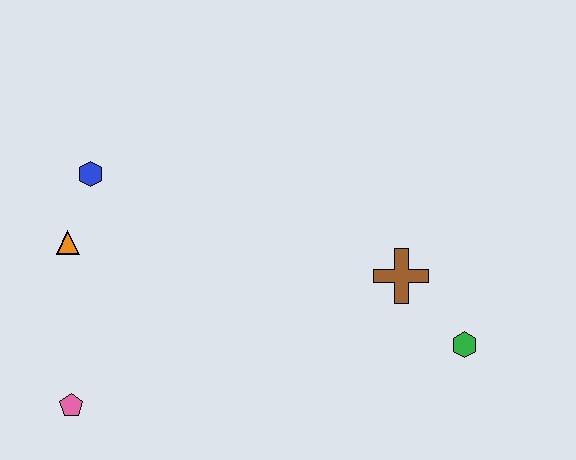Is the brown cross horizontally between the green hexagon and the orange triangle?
Yes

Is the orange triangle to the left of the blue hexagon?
Yes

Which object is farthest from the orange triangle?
The green hexagon is farthest from the orange triangle.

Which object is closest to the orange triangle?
The blue hexagon is closest to the orange triangle.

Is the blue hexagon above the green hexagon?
Yes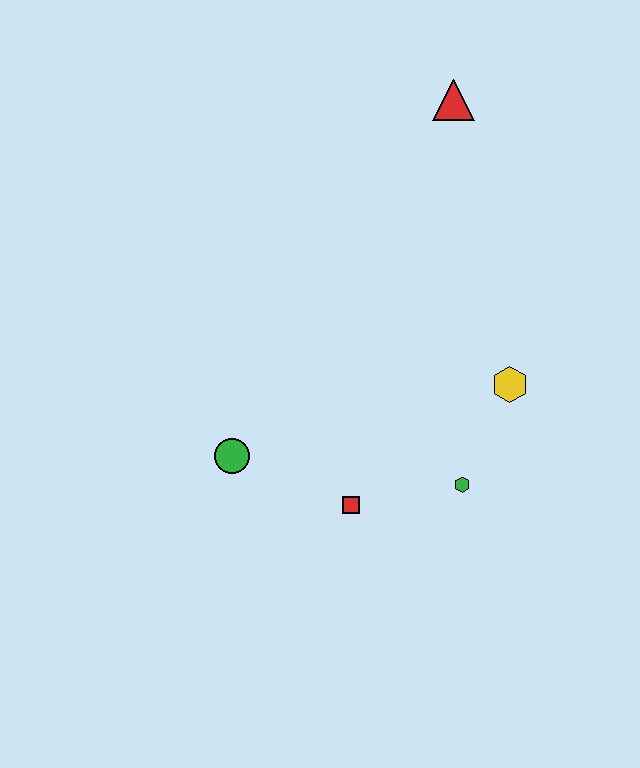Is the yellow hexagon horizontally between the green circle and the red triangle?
No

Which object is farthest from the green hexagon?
The red triangle is farthest from the green hexagon.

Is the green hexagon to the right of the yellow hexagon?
No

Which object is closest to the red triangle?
The yellow hexagon is closest to the red triangle.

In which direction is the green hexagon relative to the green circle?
The green hexagon is to the right of the green circle.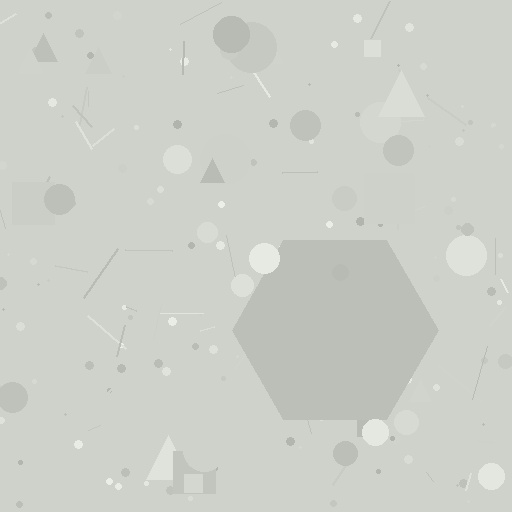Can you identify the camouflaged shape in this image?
The camouflaged shape is a hexagon.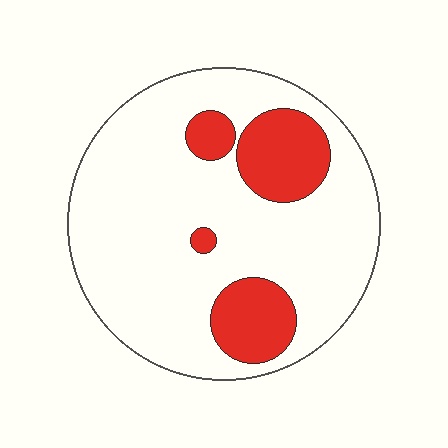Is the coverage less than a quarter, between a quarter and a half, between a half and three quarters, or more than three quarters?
Less than a quarter.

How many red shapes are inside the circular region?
4.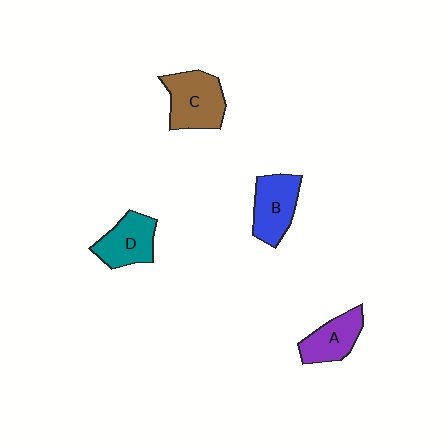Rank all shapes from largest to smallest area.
From largest to smallest: C (brown), B (blue), D (teal), A (purple).